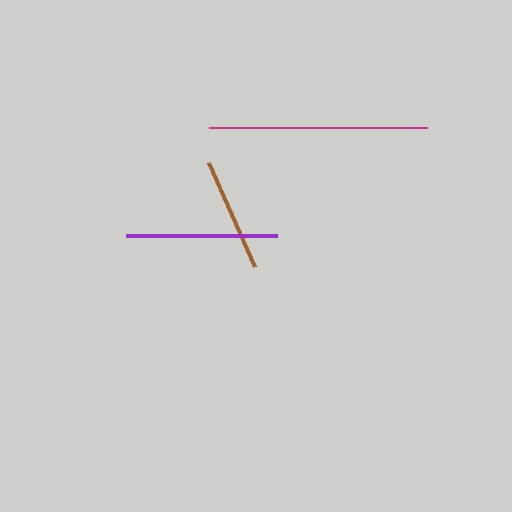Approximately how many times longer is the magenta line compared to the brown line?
The magenta line is approximately 1.9 times the length of the brown line.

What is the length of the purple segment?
The purple segment is approximately 151 pixels long.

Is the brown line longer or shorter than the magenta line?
The magenta line is longer than the brown line.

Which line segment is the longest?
The magenta line is the longest at approximately 217 pixels.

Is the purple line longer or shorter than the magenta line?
The magenta line is longer than the purple line.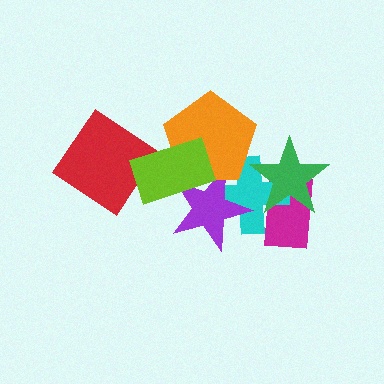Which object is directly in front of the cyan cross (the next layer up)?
The purple star is directly in front of the cyan cross.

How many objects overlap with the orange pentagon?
3 objects overlap with the orange pentagon.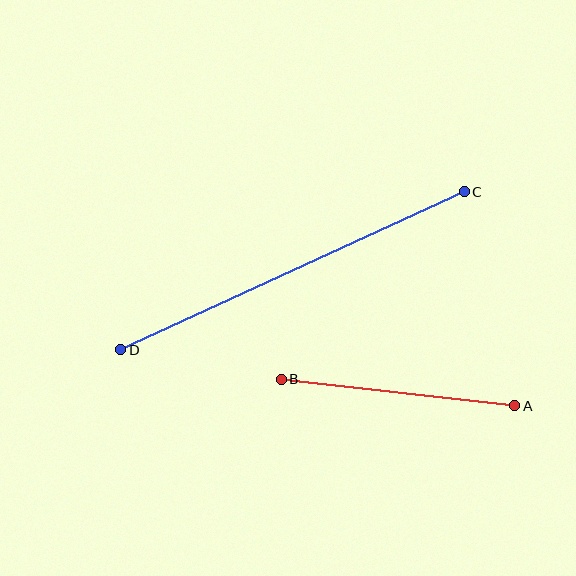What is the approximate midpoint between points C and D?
The midpoint is at approximately (293, 271) pixels.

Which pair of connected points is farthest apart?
Points C and D are farthest apart.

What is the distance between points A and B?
The distance is approximately 235 pixels.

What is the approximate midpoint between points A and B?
The midpoint is at approximately (398, 392) pixels.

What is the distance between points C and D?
The distance is approximately 378 pixels.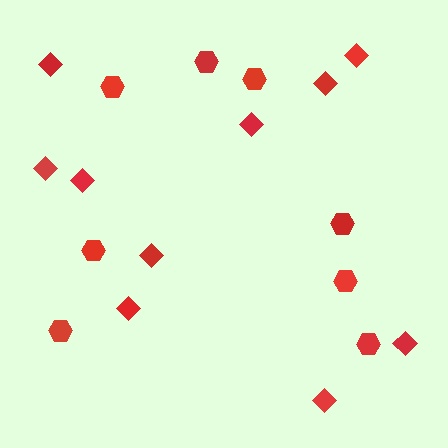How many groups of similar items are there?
There are 2 groups: one group of hexagons (8) and one group of diamonds (10).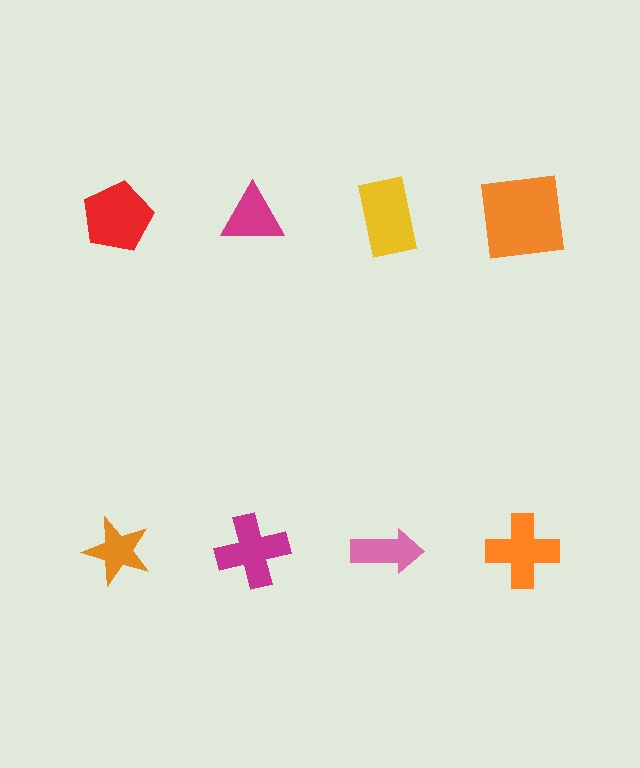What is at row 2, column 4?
An orange cross.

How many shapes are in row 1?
4 shapes.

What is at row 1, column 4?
An orange square.